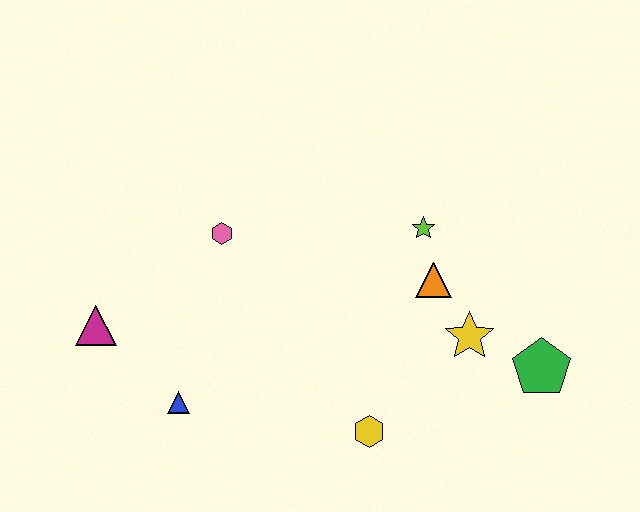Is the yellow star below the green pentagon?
No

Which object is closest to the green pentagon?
The yellow star is closest to the green pentagon.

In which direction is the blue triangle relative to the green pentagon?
The blue triangle is to the left of the green pentagon.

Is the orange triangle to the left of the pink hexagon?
No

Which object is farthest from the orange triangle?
The magenta triangle is farthest from the orange triangle.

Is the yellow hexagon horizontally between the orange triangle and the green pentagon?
No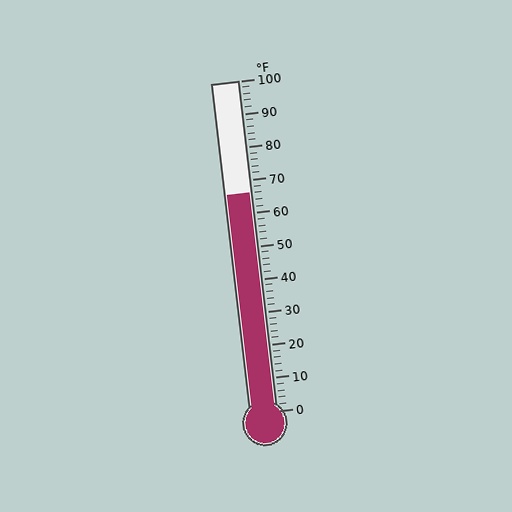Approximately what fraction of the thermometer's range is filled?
The thermometer is filled to approximately 65% of its range.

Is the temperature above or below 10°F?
The temperature is above 10°F.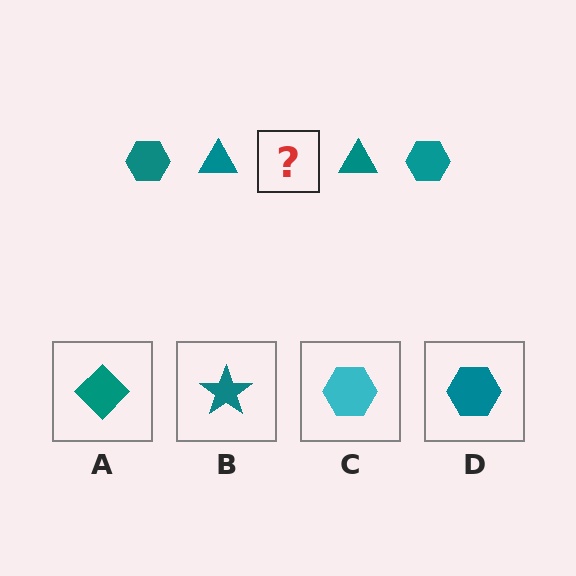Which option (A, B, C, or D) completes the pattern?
D.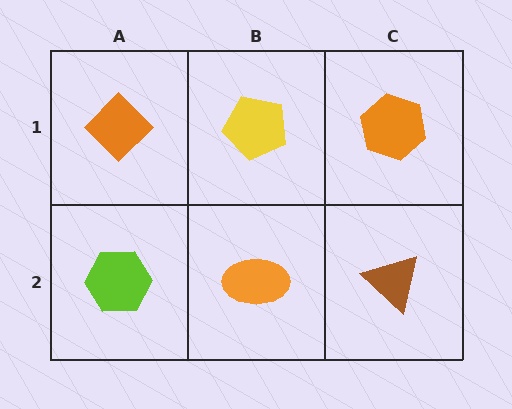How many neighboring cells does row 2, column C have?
2.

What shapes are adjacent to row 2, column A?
An orange diamond (row 1, column A), an orange ellipse (row 2, column B).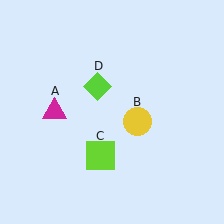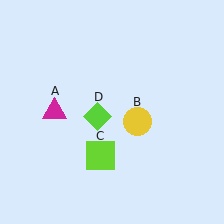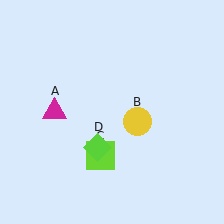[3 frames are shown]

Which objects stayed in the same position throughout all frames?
Magenta triangle (object A) and yellow circle (object B) and lime square (object C) remained stationary.